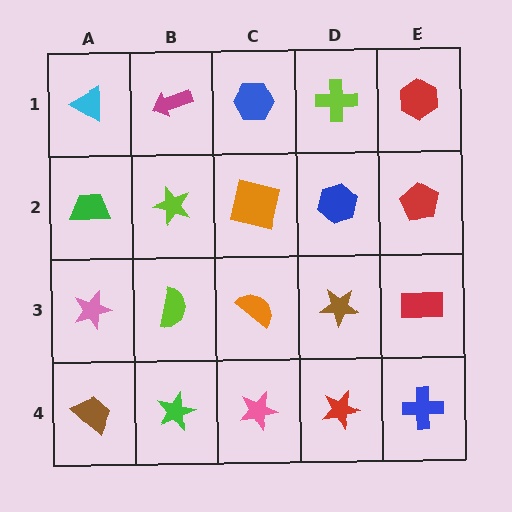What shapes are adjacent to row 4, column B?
A lime semicircle (row 3, column B), a brown trapezoid (row 4, column A), a pink star (row 4, column C).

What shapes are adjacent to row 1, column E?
A red pentagon (row 2, column E), a lime cross (row 1, column D).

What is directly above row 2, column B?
A magenta arrow.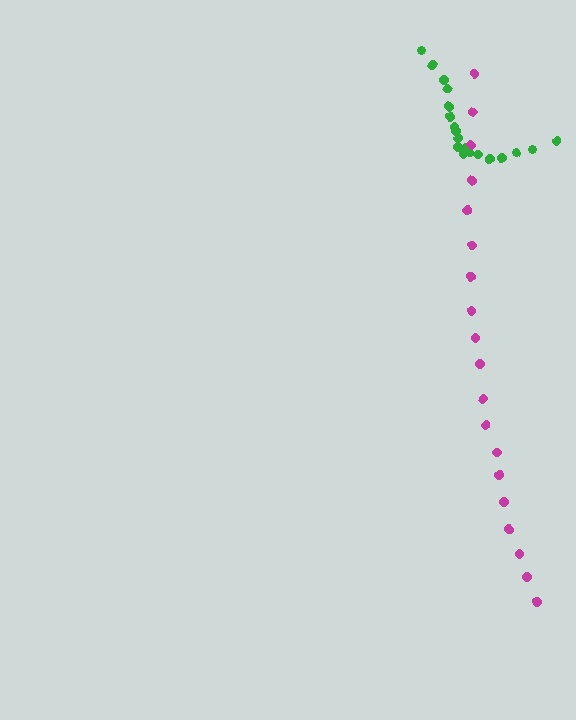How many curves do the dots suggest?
There are 2 distinct paths.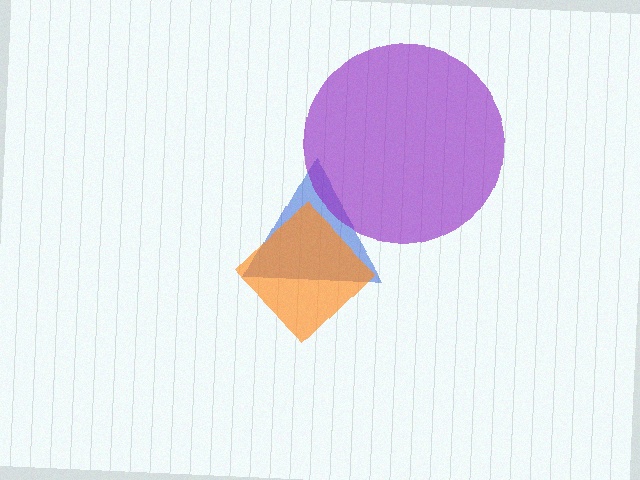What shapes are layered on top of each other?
The layered shapes are: a blue triangle, an orange diamond, a purple circle.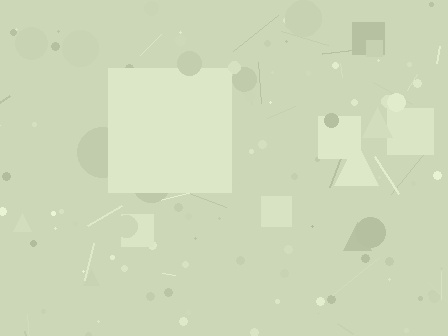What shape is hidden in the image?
A square is hidden in the image.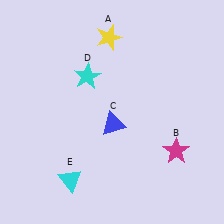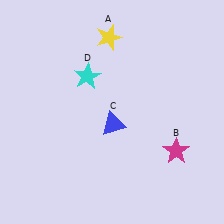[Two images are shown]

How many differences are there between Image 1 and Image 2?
There is 1 difference between the two images.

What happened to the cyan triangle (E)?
The cyan triangle (E) was removed in Image 2. It was in the bottom-left area of Image 1.